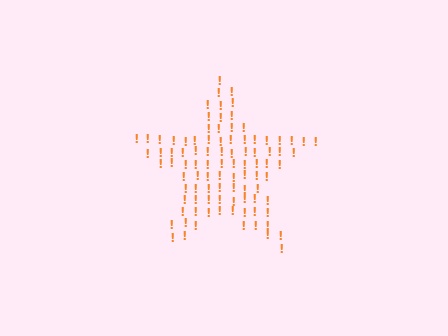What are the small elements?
The small elements are exclamation marks.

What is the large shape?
The large shape is a star.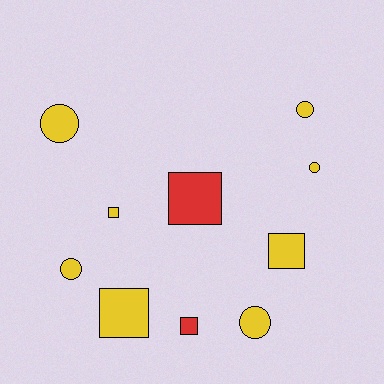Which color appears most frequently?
Yellow, with 8 objects.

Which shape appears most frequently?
Circle, with 5 objects.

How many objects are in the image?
There are 10 objects.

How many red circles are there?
There are no red circles.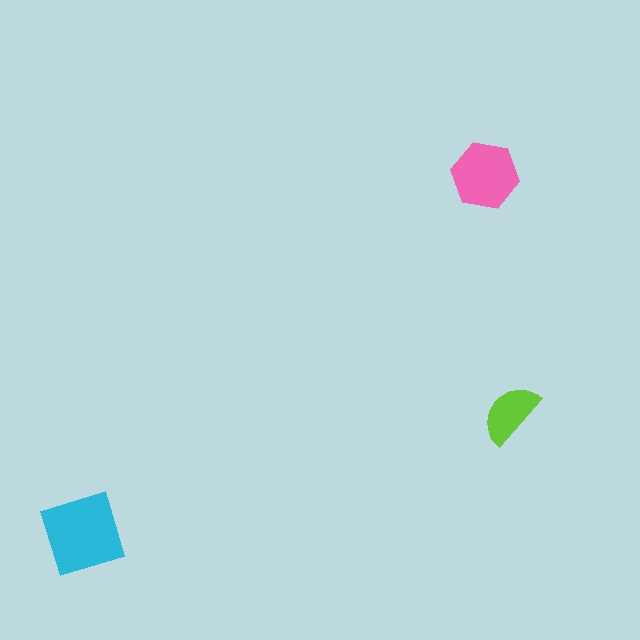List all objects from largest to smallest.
The cyan square, the pink hexagon, the lime semicircle.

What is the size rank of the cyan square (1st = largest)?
1st.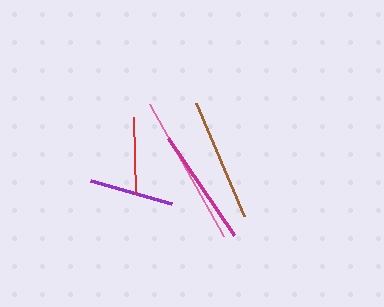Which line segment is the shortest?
The red line is the shortest at approximately 77 pixels.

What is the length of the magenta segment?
The magenta segment is approximately 118 pixels long.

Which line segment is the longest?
The pink line is the longest at approximately 151 pixels.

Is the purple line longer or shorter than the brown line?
The brown line is longer than the purple line.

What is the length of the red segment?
The red segment is approximately 77 pixels long.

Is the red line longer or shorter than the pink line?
The pink line is longer than the red line.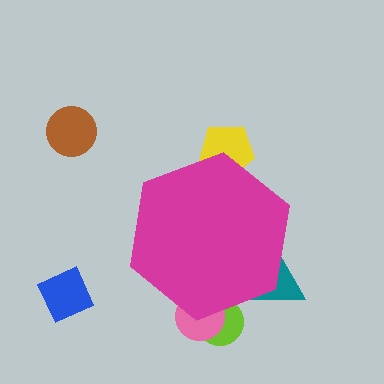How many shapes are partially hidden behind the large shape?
4 shapes are partially hidden.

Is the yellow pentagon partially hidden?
Yes, the yellow pentagon is partially hidden behind the magenta hexagon.